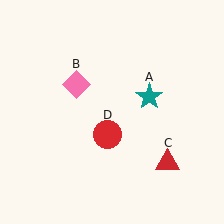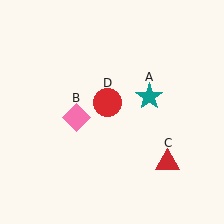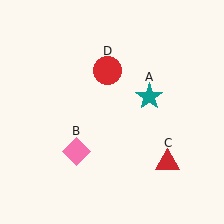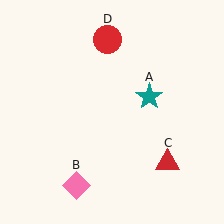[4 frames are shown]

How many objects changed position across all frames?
2 objects changed position: pink diamond (object B), red circle (object D).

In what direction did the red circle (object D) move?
The red circle (object D) moved up.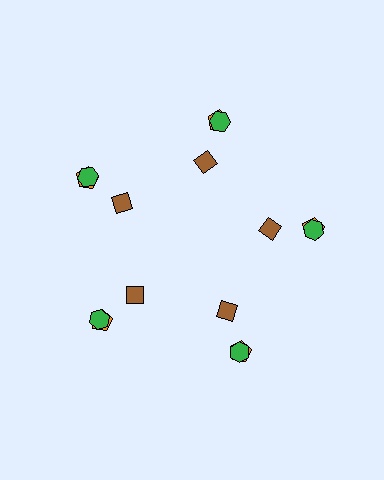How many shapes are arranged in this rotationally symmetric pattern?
There are 15 shapes, arranged in 5 groups of 3.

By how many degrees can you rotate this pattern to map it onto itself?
The pattern maps onto itself every 72 degrees of rotation.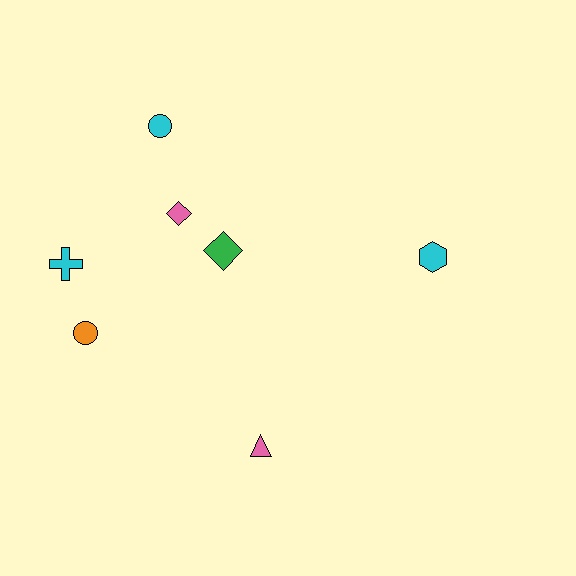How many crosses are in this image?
There is 1 cross.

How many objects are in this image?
There are 7 objects.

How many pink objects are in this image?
There are 2 pink objects.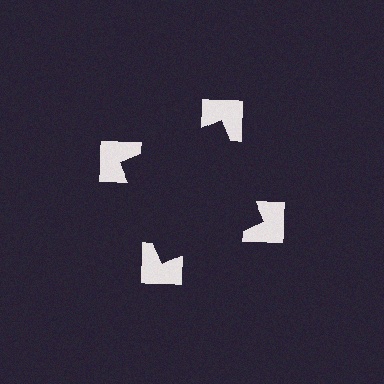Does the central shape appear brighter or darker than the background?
It typically appears slightly darker than the background, even though no actual brightness change is drawn.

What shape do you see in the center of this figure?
An illusory square — its edges are inferred from the aligned wedge cuts in the notched squares, not physically drawn.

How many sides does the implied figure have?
4 sides.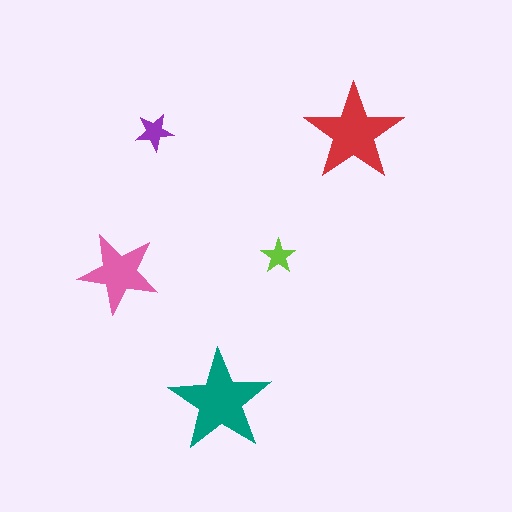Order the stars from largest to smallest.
the teal one, the red one, the pink one, the purple one, the lime one.